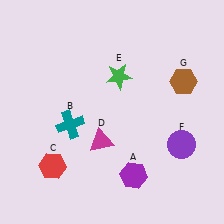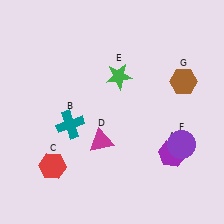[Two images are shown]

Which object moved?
The purple hexagon (A) moved right.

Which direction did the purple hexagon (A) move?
The purple hexagon (A) moved right.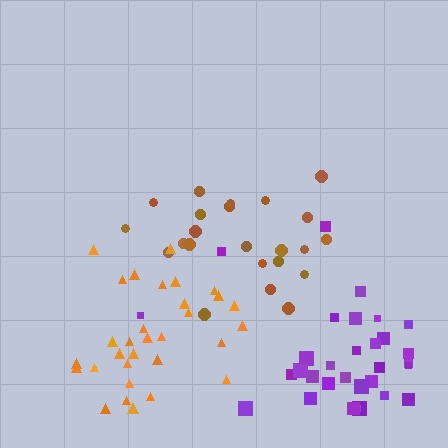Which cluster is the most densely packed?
Orange.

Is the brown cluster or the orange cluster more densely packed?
Orange.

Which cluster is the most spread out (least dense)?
Purple.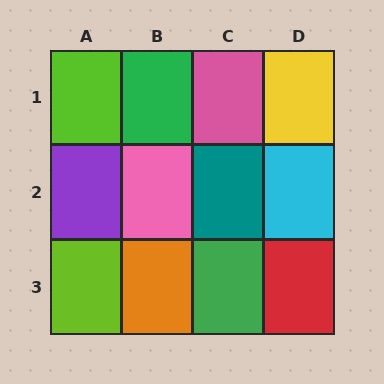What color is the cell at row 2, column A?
Purple.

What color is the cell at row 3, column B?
Orange.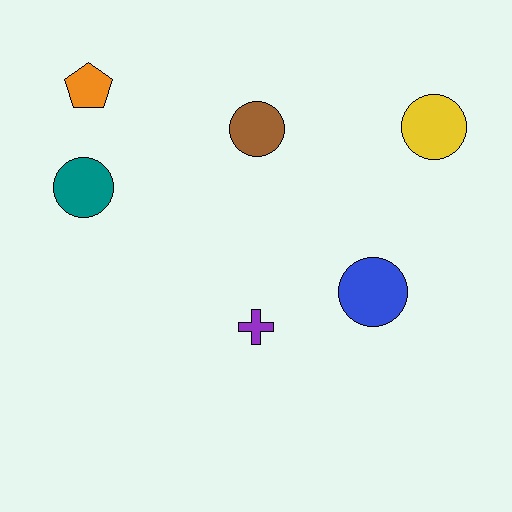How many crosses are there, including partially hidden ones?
There is 1 cross.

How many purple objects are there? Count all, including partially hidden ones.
There is 1 purple object.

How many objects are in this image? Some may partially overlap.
There are 6 objects.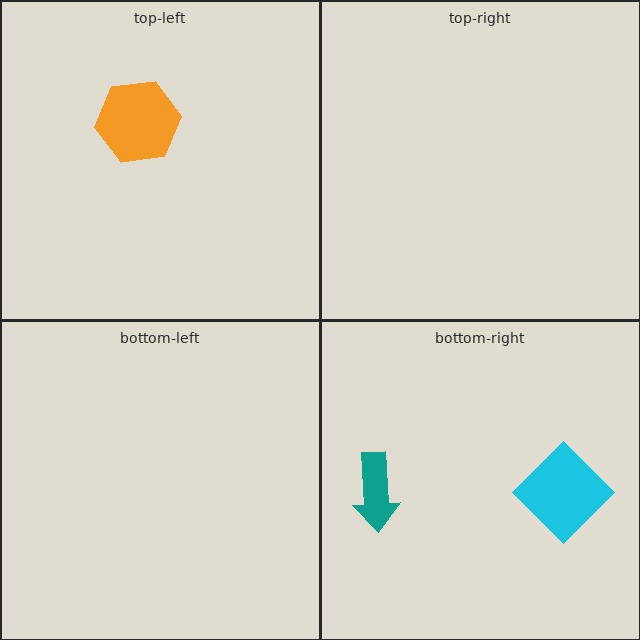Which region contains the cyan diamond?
The bottom-right region.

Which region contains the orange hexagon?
The top-left region.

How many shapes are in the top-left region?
1.